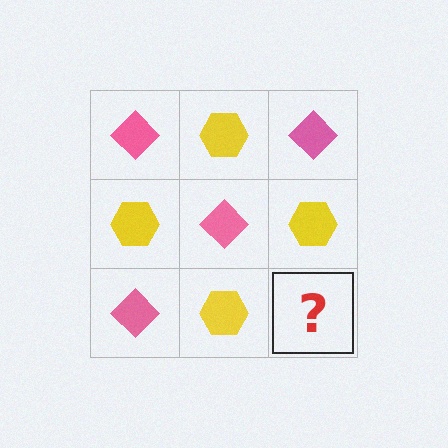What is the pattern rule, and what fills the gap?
The rule is that it alternates pink diamond and yellow hexagon in a checkerboard pattern. The gap should be filled with a pink diamond.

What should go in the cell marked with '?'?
The missing cell should contain a pink diamond.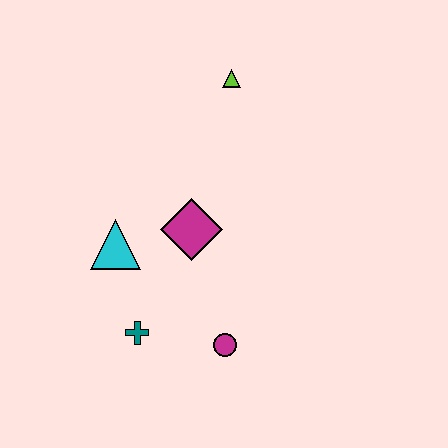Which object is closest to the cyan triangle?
The magenta diamond is closest to the cyan triangle.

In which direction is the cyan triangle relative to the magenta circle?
The cyan triangle is to the left of the magenta circle.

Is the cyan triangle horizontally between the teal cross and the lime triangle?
No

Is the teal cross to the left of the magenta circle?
Yes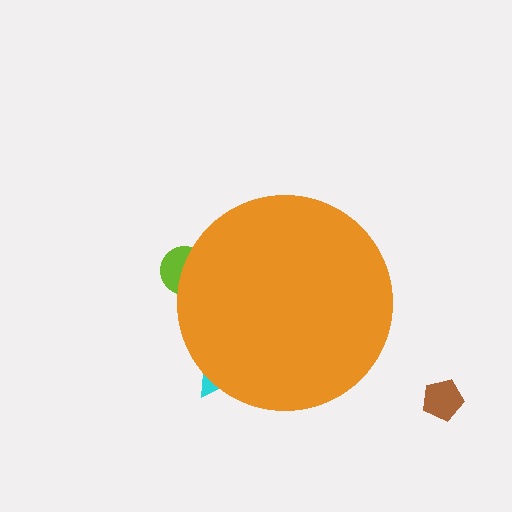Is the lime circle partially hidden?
Yes, the lime circle is partially hidden behind the orange circle.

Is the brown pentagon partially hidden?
No, the brown pentagon is fully visible.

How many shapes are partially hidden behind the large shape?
2 shapes are partially hidden.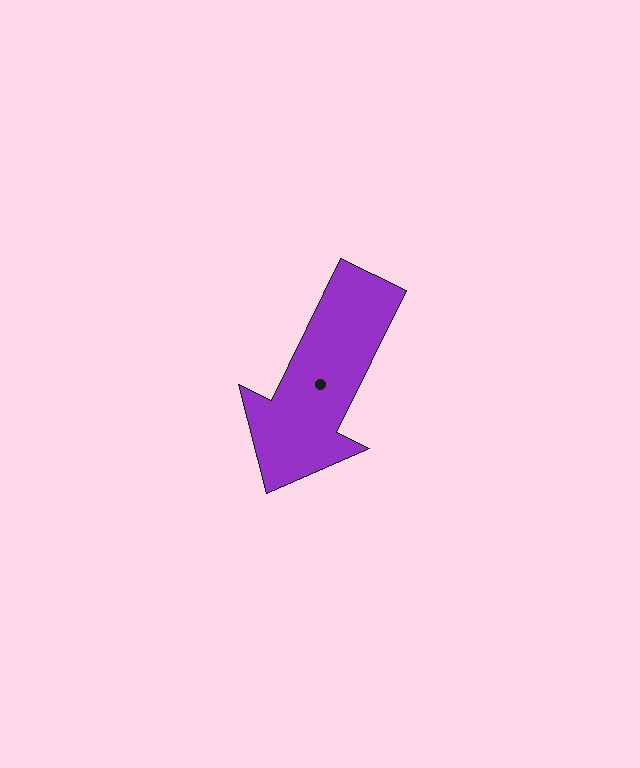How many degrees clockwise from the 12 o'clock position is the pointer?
Approximately 206 degrees.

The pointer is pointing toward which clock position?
Roughly 7 o'clock.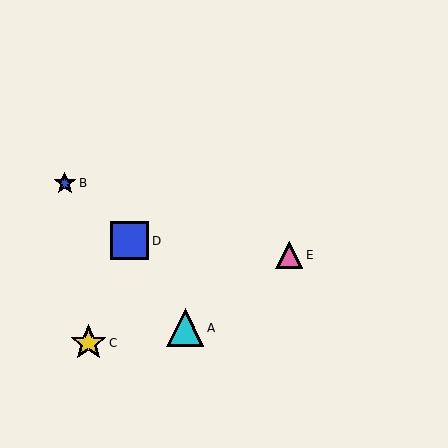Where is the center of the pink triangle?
The center of the pink triangle is at (289, 255).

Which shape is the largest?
The blue square (labeled D) is the largest.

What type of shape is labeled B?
Shape B is a blue star.